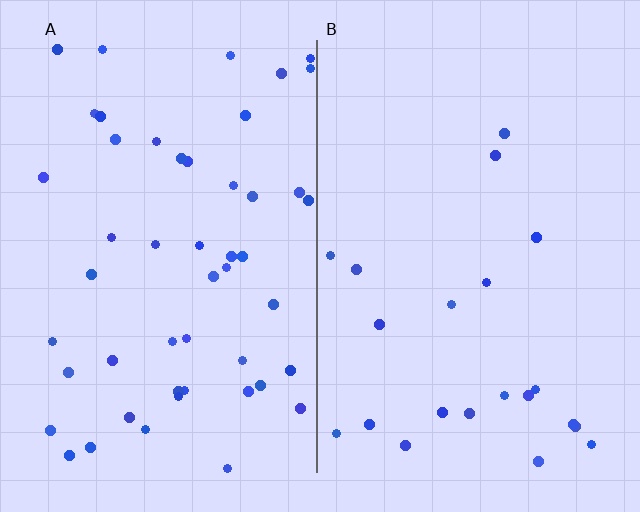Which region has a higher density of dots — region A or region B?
A (the left).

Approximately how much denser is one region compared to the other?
Approximately 2.4× — region A over region B.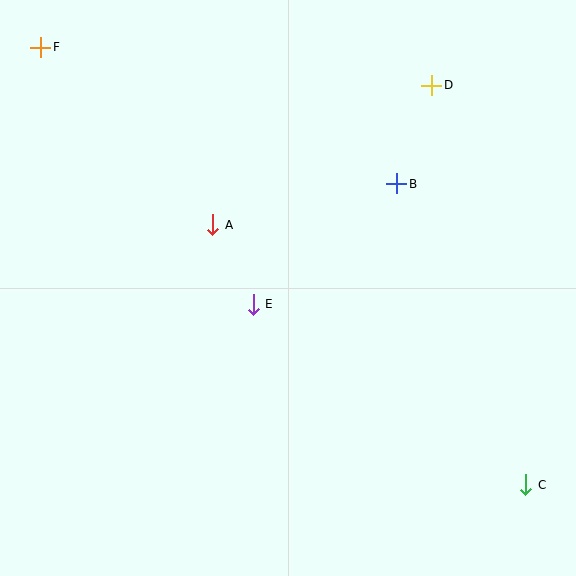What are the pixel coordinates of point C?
Point C is at (526, 485).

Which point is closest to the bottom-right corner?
Point C is closest to the bottom-right corner.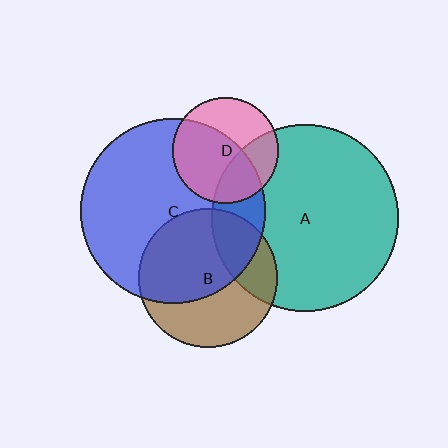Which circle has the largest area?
Circle A (teal).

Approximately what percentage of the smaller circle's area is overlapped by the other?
Approximately 20%.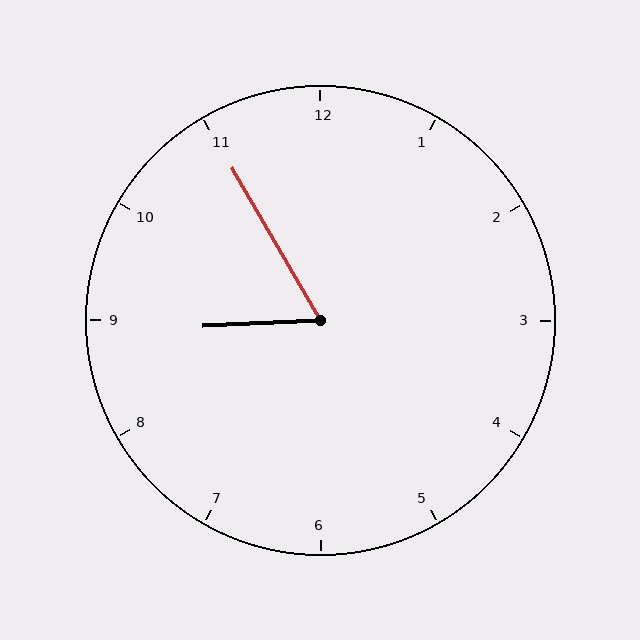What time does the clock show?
8:55.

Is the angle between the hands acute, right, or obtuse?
It is acute.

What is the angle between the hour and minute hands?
Approximately 62 degrees.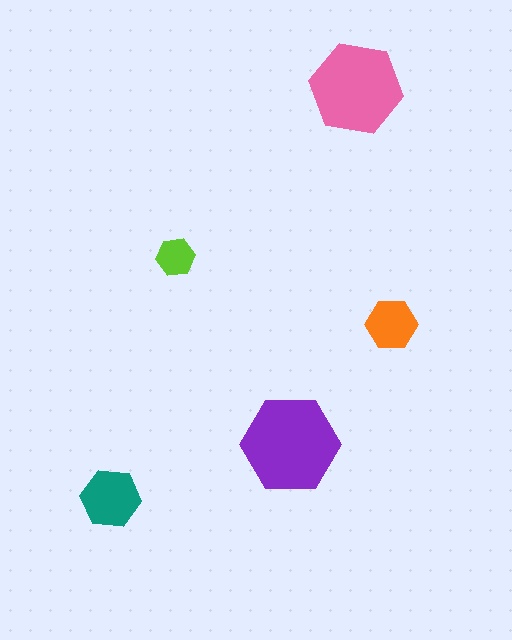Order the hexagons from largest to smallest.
the purple one, the pink one, the teal one, the orange one, the lime one.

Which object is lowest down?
The teal hexagon is bottommost.